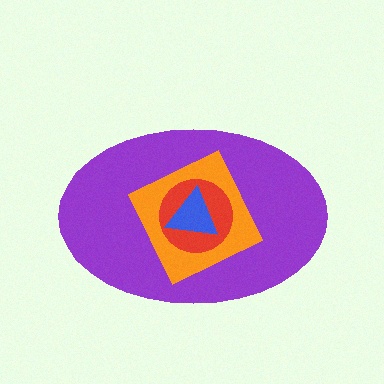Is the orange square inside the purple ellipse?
Yes.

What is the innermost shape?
The blue triangle.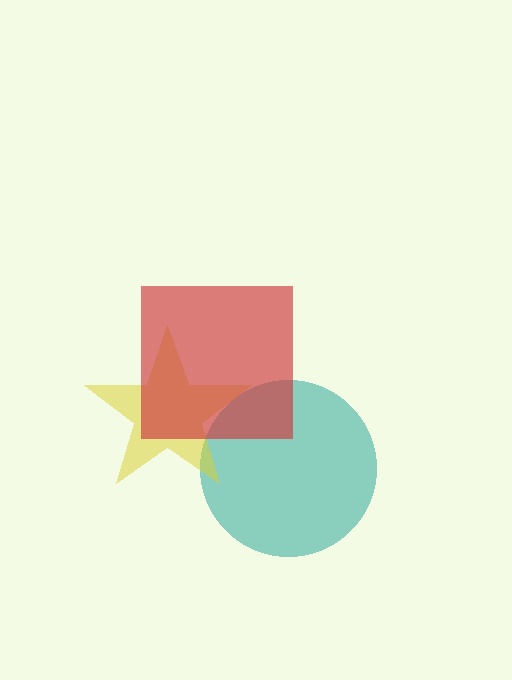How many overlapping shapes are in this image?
There are 3 overlapping shapes in the image.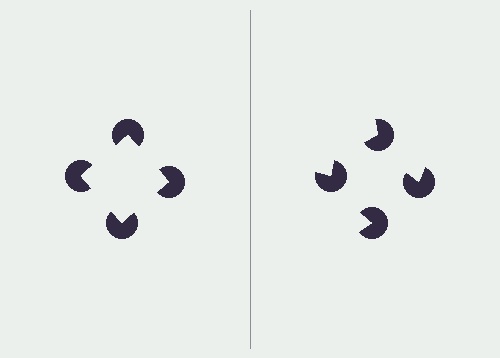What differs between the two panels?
The pac-man discs are positioned identically on both sides; only the wedge orientations differ. On the left they align to a square; on the right they are misaligned.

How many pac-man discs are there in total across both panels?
8 — 4 on each side.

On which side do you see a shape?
An illusory square appears on the left side. On the right side the wedge cuts are rotated, so no coherent shape forms.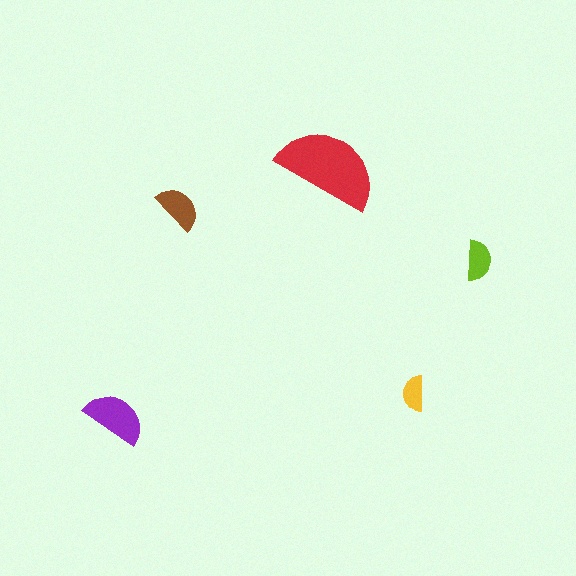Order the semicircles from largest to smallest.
the red one, the purple one, the brown one, the lime one, the yellow one.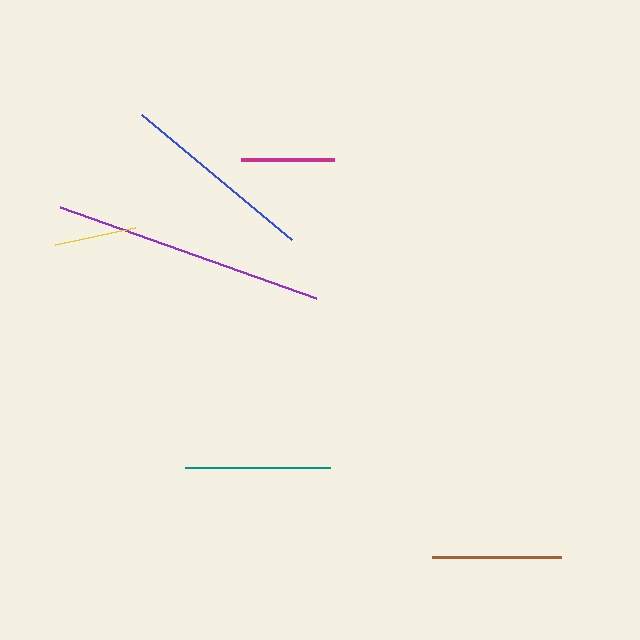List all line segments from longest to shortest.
From longest to shortest: purple, blue, teal, brown, magenta, yellow.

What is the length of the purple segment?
The purple segment is approximately 272 pixels long.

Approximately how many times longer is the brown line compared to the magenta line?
The brown line is approximately 1.4 times the length of the magenta line.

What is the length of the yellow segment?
The yellow segment is approximately 81 pixels long.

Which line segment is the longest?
The purple line is the longest at approximately 272 pixels.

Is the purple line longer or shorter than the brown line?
The purple line is longer than the brown line.